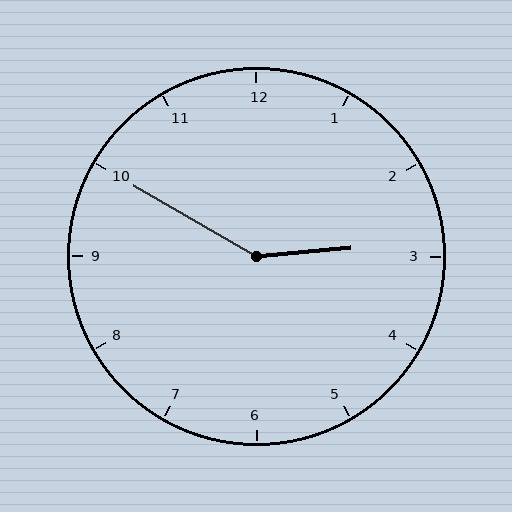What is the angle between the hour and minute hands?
Approximately 145 degrees.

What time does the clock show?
2:50.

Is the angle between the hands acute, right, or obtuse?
It is obtuse.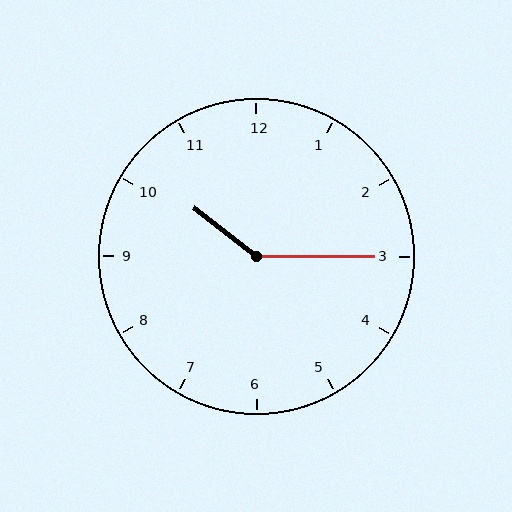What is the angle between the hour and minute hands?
Approximately 142 degrees.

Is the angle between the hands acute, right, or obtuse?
It is obtuse.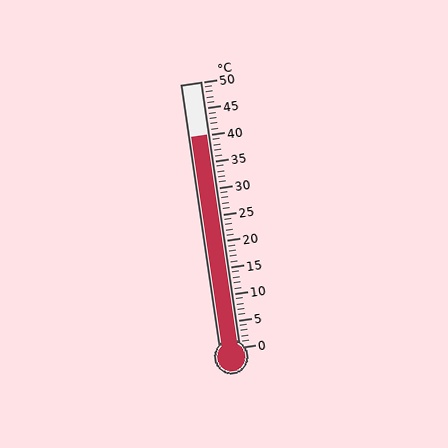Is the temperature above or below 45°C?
The temperature is below 45°C.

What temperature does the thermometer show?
The thermometer shows approximately 40°C.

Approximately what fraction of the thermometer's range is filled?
The thermometer is filled to approximately 80% of its range.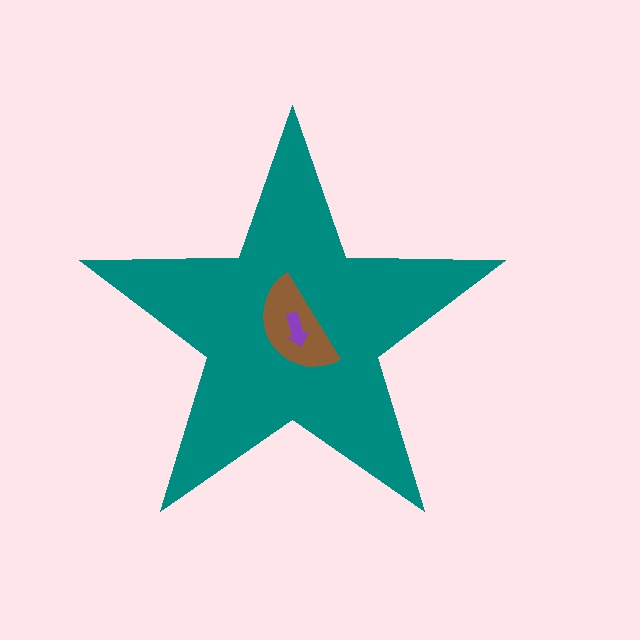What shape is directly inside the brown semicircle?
The purple arrow.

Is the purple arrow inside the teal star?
Yes.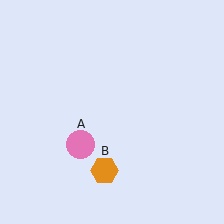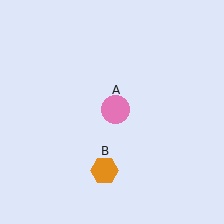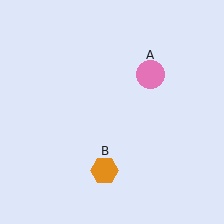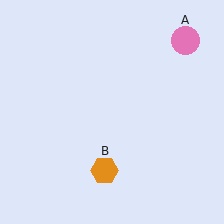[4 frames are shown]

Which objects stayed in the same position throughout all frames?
Orange hexagon (object B) remained stationary.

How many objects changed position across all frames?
1 object changed position: pink circle (object A).